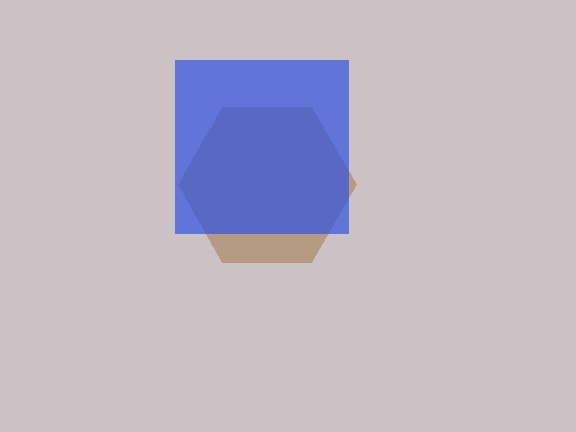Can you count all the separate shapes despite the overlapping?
Yes, there are 2 separate shapes.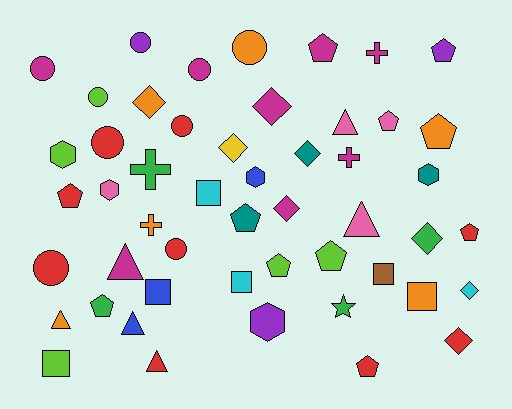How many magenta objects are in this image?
There are 8 magenta objects.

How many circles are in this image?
There are 9 circles.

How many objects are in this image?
There are 50 objects.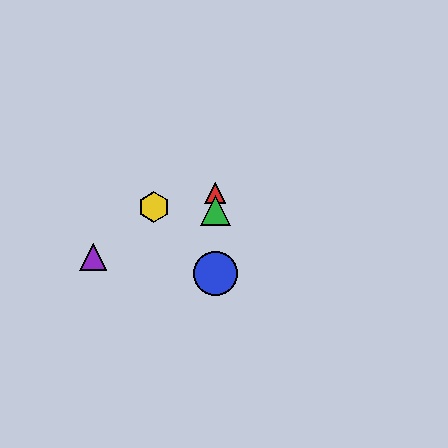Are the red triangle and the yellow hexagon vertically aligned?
No, the red triangle is at x≈215 and the yellow hexagon is at x≈154.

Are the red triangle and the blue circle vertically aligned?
Yes, both are at x≈215.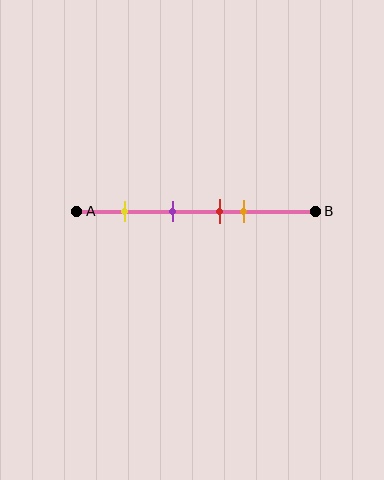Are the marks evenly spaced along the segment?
No, the marks are not evenly spaced.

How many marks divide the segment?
There are 4 marks dividing the segment.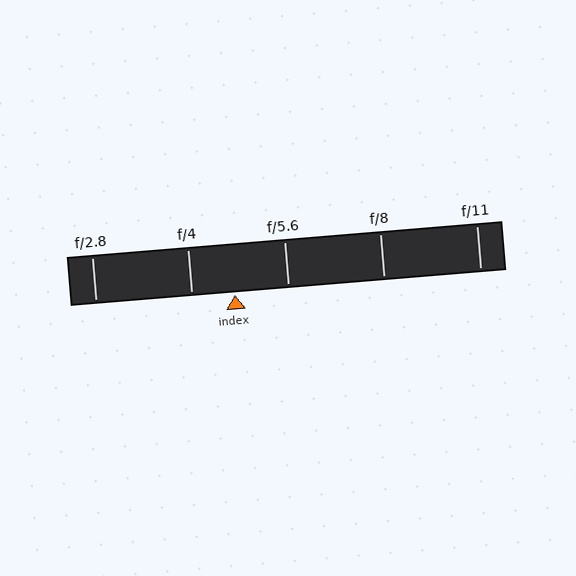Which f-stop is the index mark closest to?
The index mark is closest to f/4.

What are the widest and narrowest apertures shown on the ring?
The widest aperture shown is f/2.8 and the narrowest is f/11.